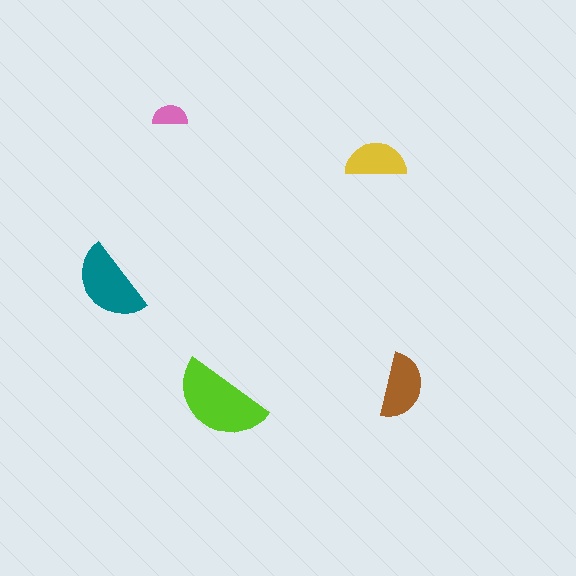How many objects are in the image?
There are 5 objects in the image.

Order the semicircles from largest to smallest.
the lime one, the teal one, the brown one, the yellow one, the pink one.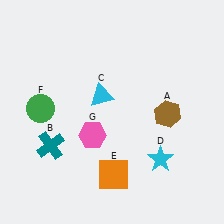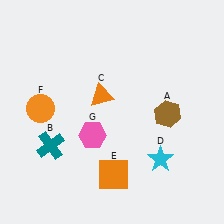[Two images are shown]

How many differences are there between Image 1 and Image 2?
There are 2 differences between the two images.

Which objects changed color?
C changed from cyan to orange. F changed from green to orange.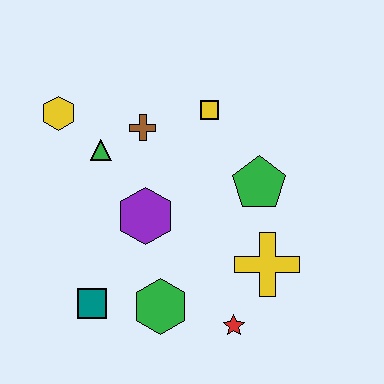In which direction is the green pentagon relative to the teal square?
The green pentagon is to the right of the teal square.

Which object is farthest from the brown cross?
The red star is farthest from the brown cross.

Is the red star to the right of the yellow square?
Yes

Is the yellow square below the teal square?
No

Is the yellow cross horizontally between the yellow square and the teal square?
No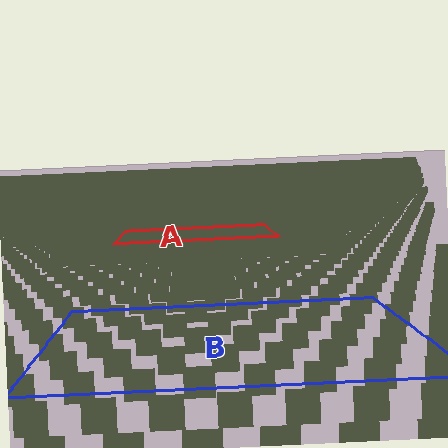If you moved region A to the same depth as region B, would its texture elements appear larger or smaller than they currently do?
They would appear larger. At a closer depth, the same texture elements are projected at a bigger on-screen size.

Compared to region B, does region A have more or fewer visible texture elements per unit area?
Region A has more texture elements per unit area — they are packed more densely because it is farther away.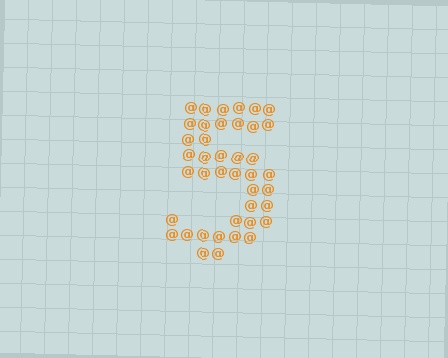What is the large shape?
The large shape is the digit 5.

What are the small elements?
The small elements are at signs.